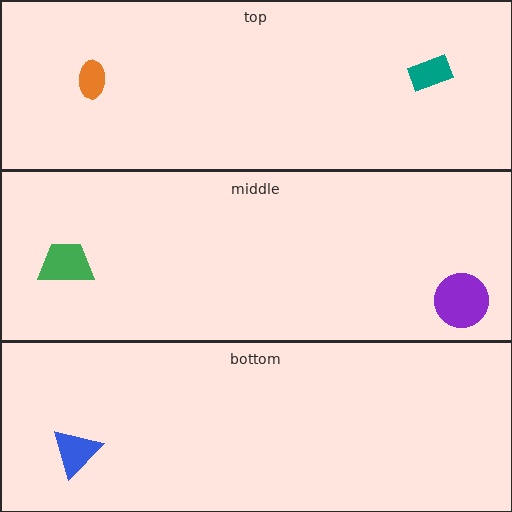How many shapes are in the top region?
2.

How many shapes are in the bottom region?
1.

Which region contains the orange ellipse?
The top region.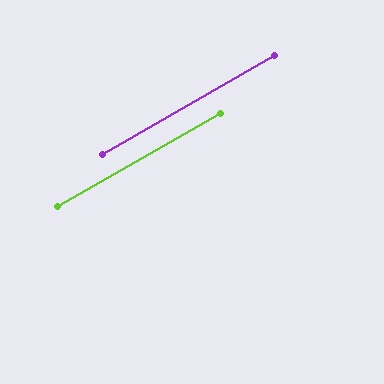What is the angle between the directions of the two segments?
Approximately 0 degrees.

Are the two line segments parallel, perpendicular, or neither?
Parallel — their directions differ by only 0.4°.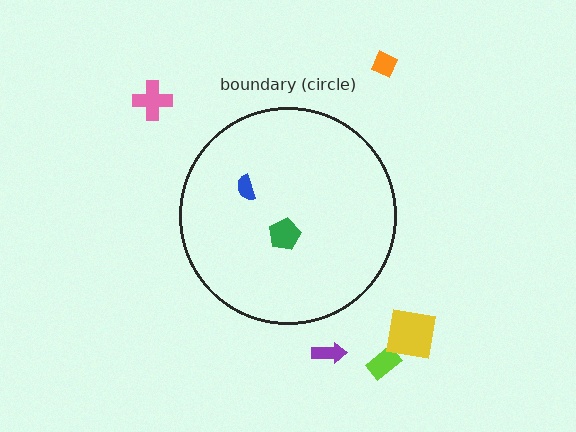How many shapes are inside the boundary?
2 inside, 5 outside.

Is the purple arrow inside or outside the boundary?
Outside.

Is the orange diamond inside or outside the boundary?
Outside.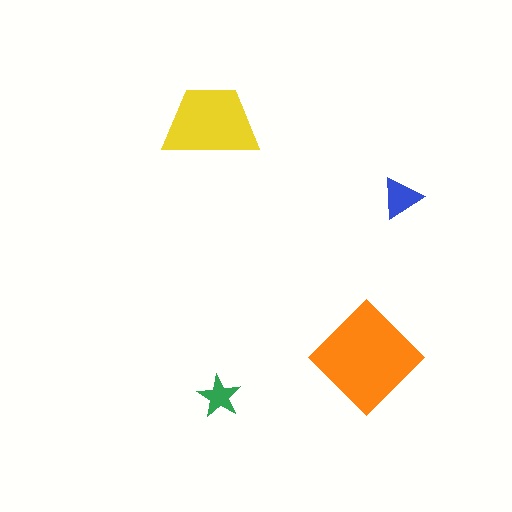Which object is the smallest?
The green star.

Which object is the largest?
The orange diamond.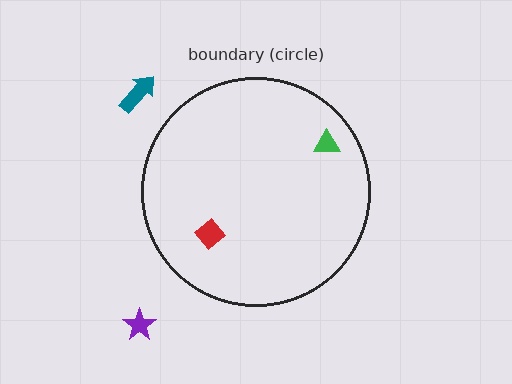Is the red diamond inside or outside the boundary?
Inside.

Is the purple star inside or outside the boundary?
Outside.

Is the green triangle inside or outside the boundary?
Inside.